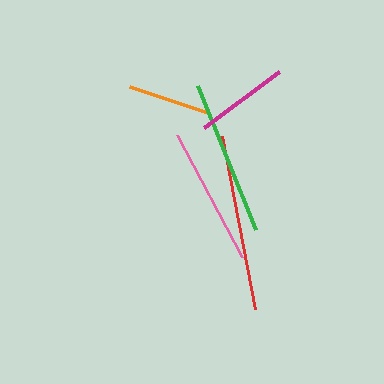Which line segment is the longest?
The red line is the longest at approximately 176 pixels.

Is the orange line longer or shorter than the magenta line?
The magenta line is longer than the orange line.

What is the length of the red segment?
The red segment is approximately 176 pixels long.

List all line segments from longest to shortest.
From longest to shortest: red, green, pink, magenta, orange.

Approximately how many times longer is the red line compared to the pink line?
The red line is approximately 1.3 times the length of the pink line.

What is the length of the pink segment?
The pink segment is approximately 138 pixels long.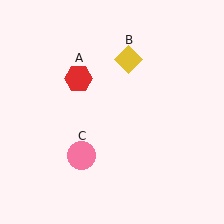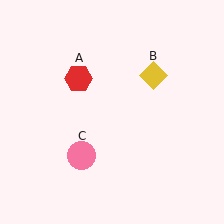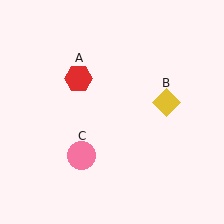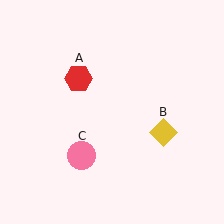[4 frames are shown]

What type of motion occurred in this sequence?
The yellow diamond (object B) rotated clockwise around the center of the scene.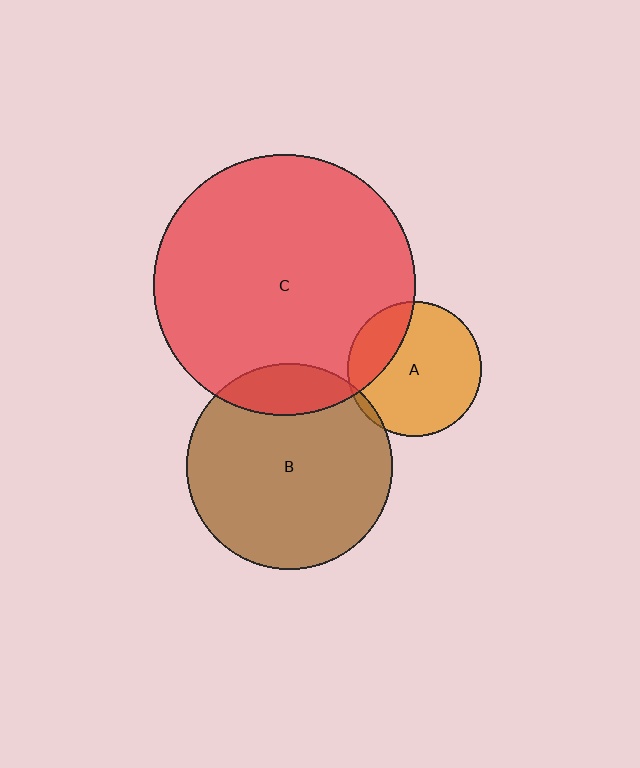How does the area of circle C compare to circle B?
Approximately 1.6 times.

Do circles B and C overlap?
Yes.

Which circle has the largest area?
Circle C (red).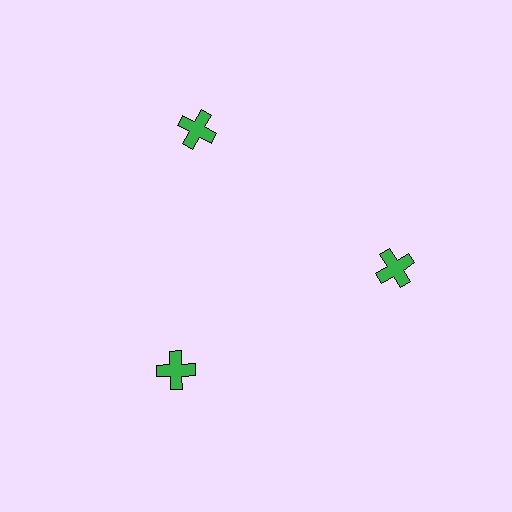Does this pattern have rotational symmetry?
Yes, this pattern has 3-fold rotational symmetry. It looks the same after rotating 120 degrees around the center.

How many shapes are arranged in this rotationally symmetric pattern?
There are 3 shapes, arranged in 3 groups of 1.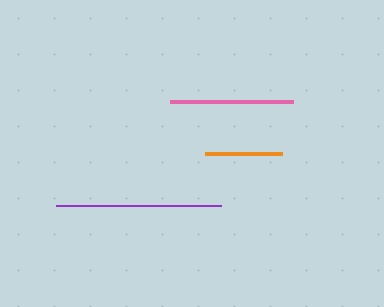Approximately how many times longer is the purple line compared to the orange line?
The purple line is approximately 2.1 times the length of the orange line.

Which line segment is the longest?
The purple line is the longest at approximately 164 pixels.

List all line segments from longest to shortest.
From longest to shortest: purple, pink, orange.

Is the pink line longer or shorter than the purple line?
The purple line is longer than the pink line.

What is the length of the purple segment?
The purple segment is approximately 164 pixels long.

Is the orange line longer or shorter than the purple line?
The purple line is longer than the orange line.